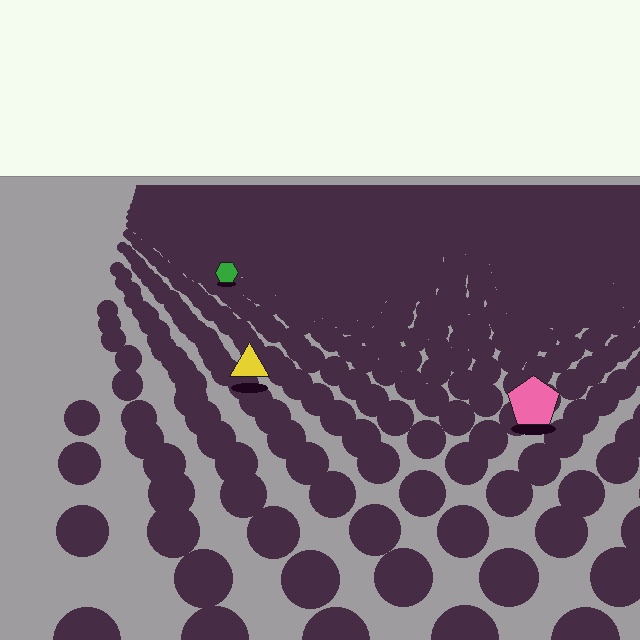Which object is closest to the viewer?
The pink pentagon is closest. The texture marks near it are larger and more spread out.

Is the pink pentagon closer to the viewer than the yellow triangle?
Yes. The pink pentagon is closer — you can tell from the texture gradient: the ground texture is coarser near it.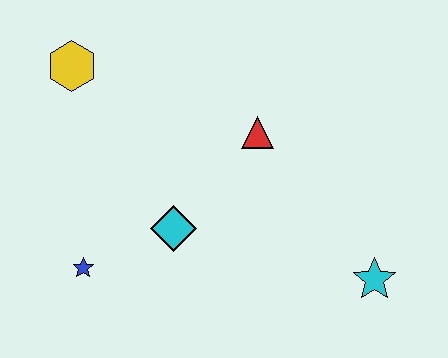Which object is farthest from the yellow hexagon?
The cyan star is farthest from the yellow hexagon.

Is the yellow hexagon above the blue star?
Yes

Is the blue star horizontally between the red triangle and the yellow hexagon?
Yes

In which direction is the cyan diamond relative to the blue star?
The cyan diamond is to the right of the blue star.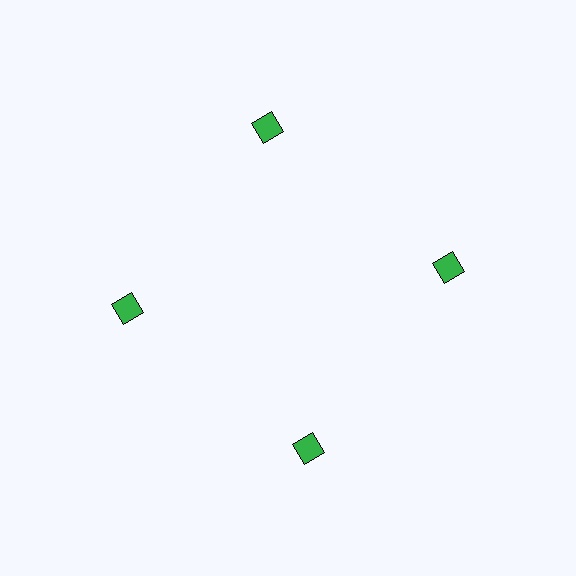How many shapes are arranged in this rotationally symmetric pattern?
There are 4 shapes, arranged in 4 groups of 1.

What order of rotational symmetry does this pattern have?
This pattern has 4-fold rotational symmetry.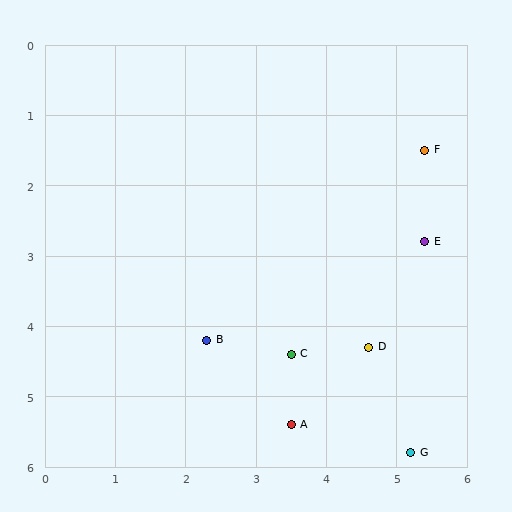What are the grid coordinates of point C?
Point C is at approximately (3.5, 4.4).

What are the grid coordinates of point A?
Point A is at approximately (3.5, 5.4).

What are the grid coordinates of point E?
Point E is at approximately (5.4, 2.8).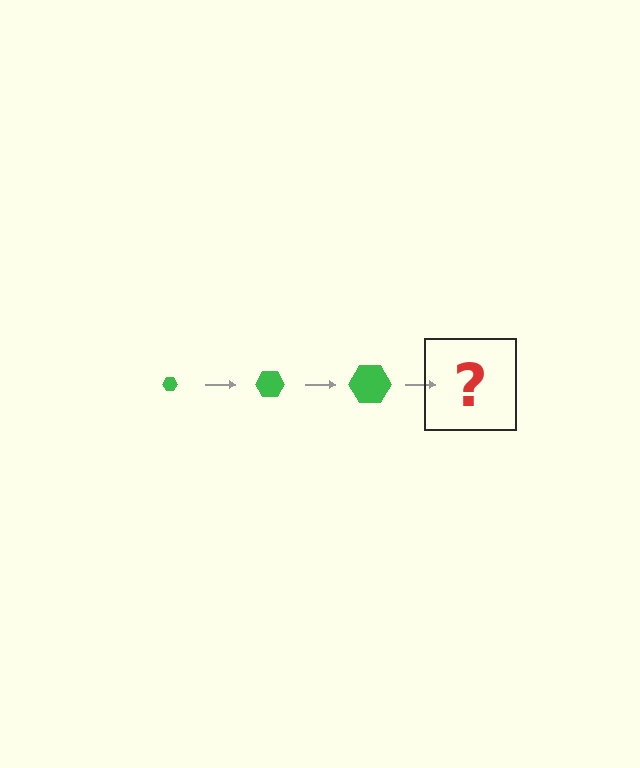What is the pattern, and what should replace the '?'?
The pattern is that the hexagon gets progressively larger each step. The '?' should be a green hexagon, larger than the previous one.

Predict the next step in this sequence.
The next step is a green hexagon, larger than the previous one.